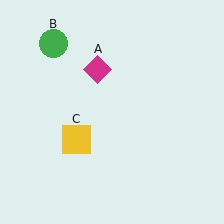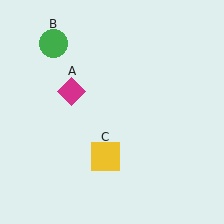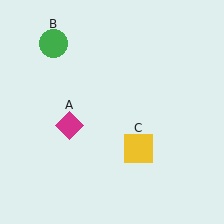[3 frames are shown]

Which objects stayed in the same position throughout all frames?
Green circle (object B) remained stationary.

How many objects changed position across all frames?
2 objects changed position: magenta diamond (object A), yellow square (object C).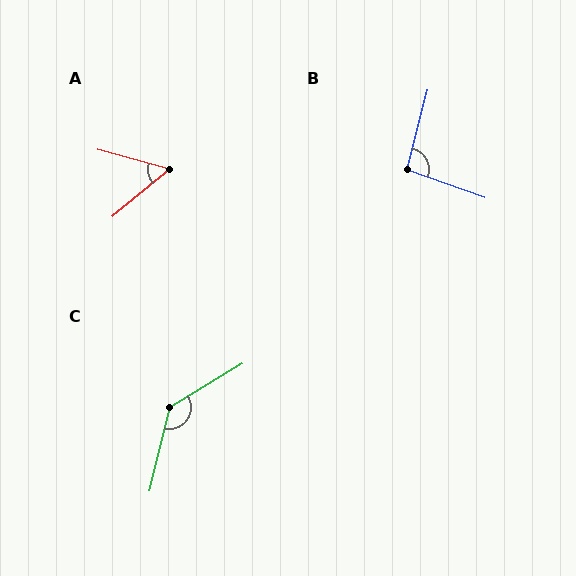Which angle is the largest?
C, at approximately 135 degrees.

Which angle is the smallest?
A, at approximately 55 degrees.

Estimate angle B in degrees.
Approximately 95 degrees.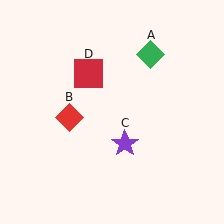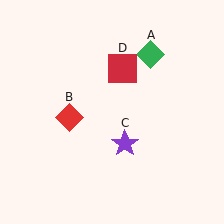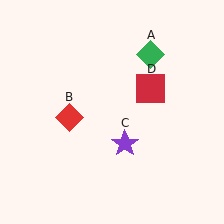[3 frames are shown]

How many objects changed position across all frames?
1 object changed position: red square (object D).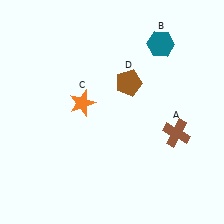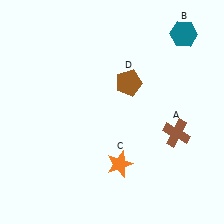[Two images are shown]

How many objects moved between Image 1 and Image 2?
2 objects moved between the two images.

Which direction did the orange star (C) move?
The orange star (C) moved down.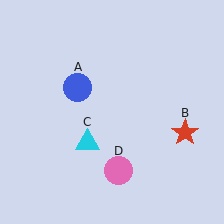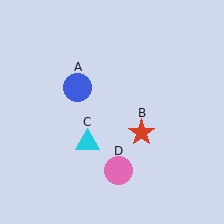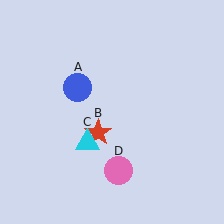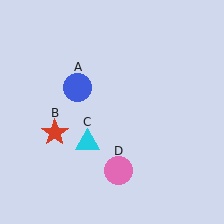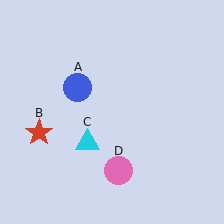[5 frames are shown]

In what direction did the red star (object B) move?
The red star (object B) moved left.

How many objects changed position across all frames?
1 object changed position: red star (object B).